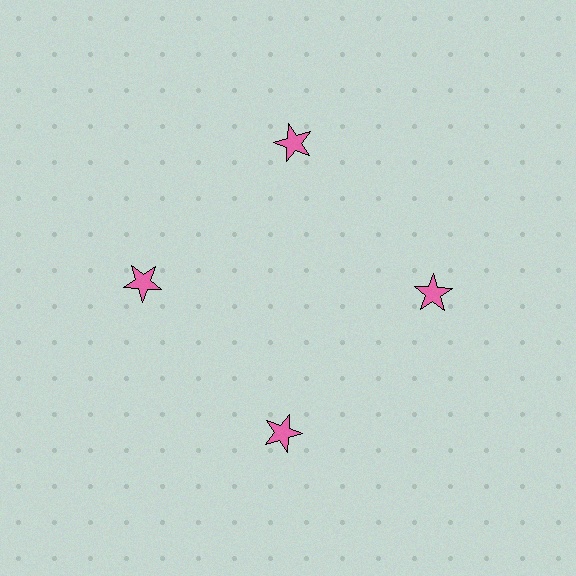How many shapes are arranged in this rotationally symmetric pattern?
There are 4 shapes, arranged in 4 groups of 1.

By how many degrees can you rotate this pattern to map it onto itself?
The pattern maps onto itself every 90 degrees of rotation.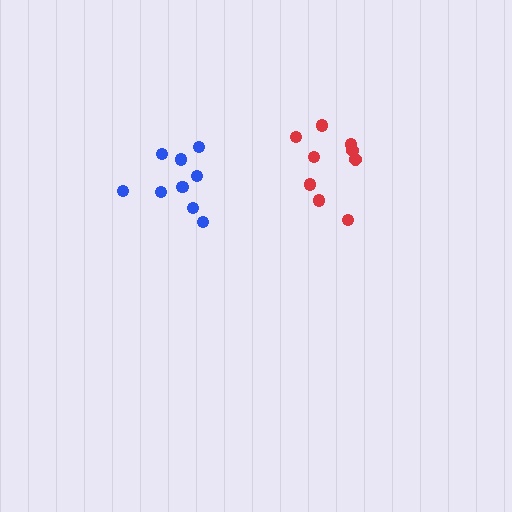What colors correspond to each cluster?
The clusters are colored: blue, red.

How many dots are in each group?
Group 1: 9 dots, Group 2: 9 dots (18 total).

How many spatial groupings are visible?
There are 2 spatial groupings.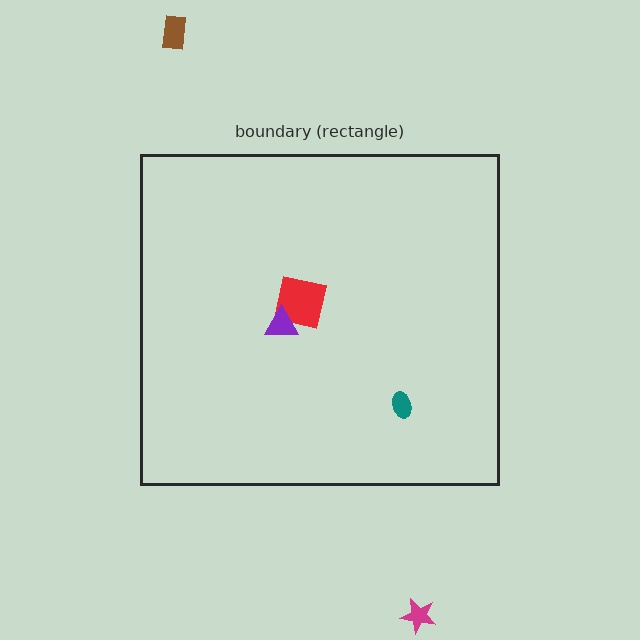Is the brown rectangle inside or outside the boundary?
Outside.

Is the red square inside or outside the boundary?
Inside.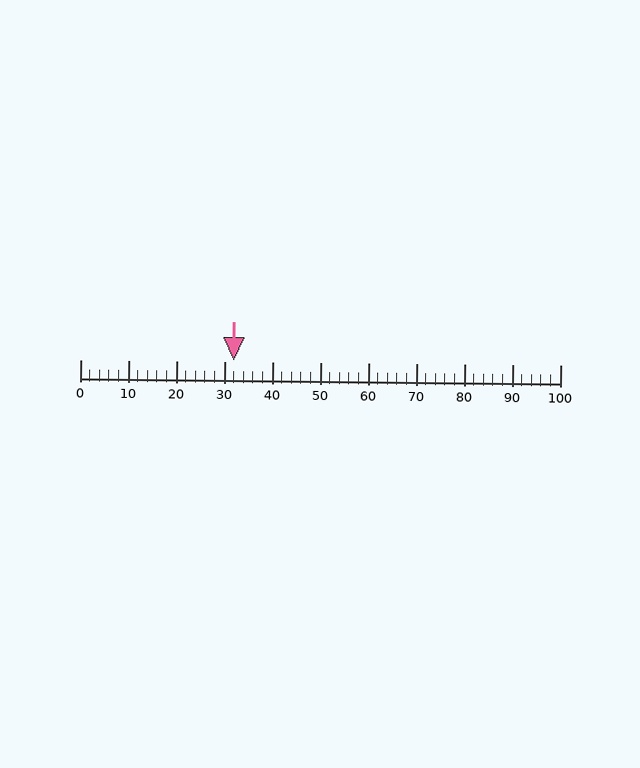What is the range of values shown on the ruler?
The ruler shows values from 0 to 100.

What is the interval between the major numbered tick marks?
The major tick marks are spaced 10 units apart.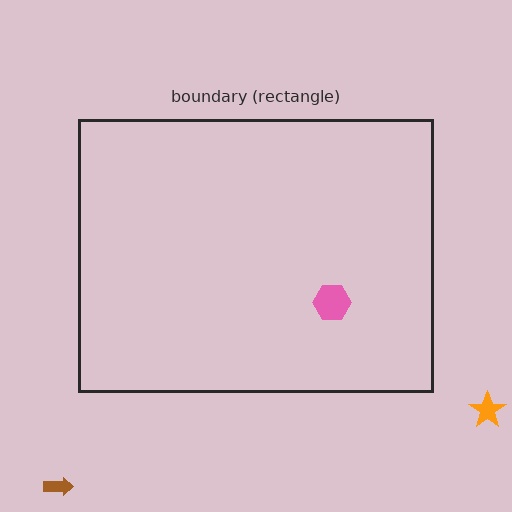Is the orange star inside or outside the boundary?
Outside.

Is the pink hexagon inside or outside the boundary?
Inside.